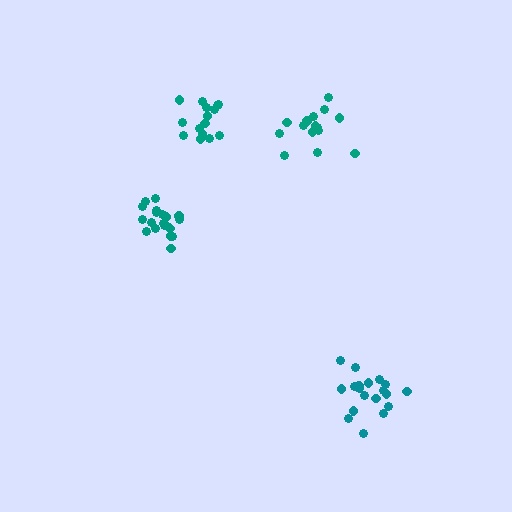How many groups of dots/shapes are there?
There are 4 groups.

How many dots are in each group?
Group 1: 20 dots, Group 2: 15 dots, Group 3: 19 dots, Group 4: 15 dots (69 total).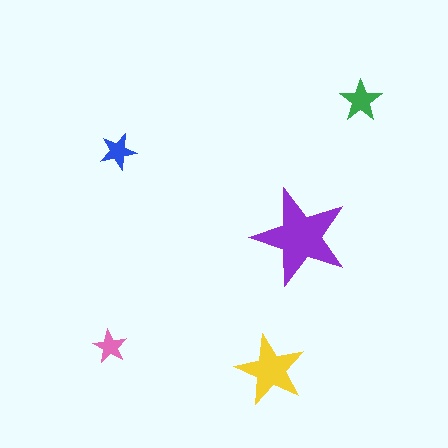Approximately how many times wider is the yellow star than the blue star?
About 2 times wider.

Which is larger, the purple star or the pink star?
The purple one.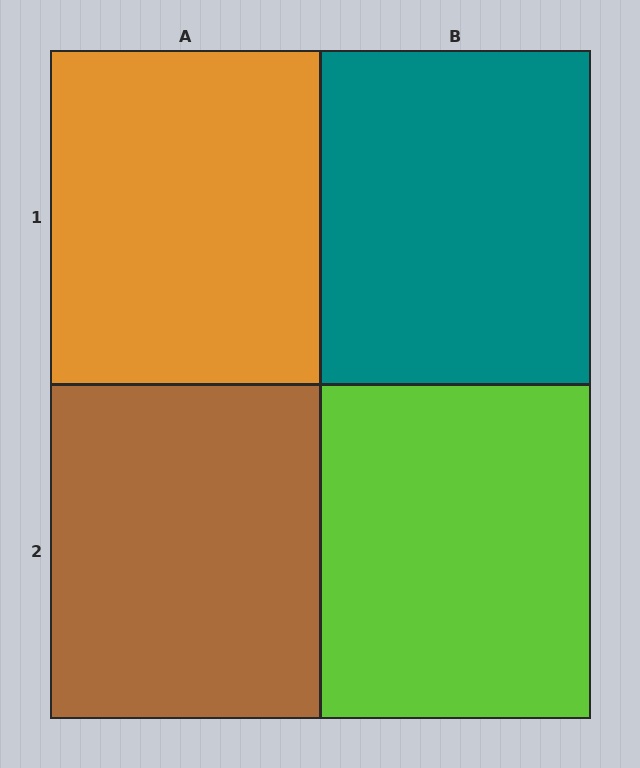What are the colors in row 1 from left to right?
Orange, teal.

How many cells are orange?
1 cell is orange.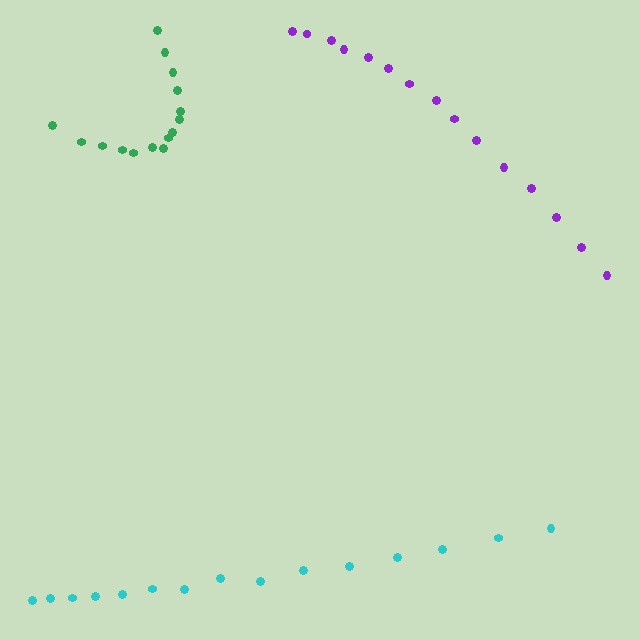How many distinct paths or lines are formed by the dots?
There are 3 distinct paths.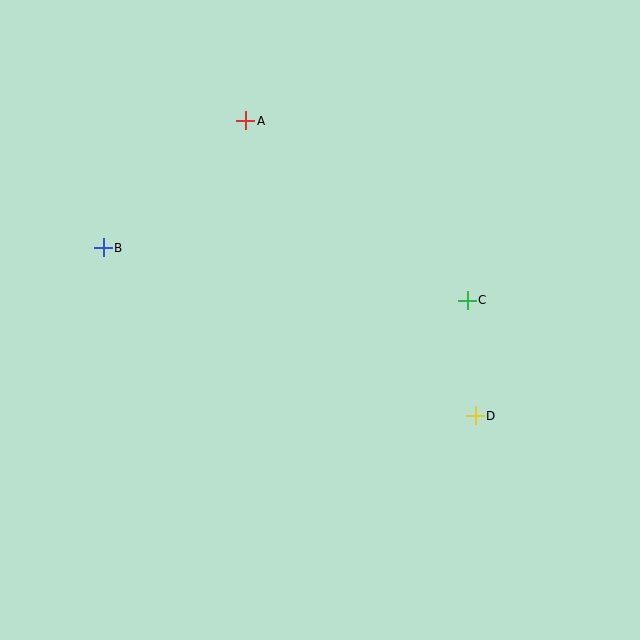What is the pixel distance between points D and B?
The distance between D and B is 408 pixels.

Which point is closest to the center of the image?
Point C at (467, 300) is closest to the center.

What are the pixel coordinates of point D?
Point D is at (475, 416).